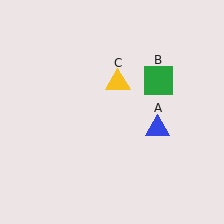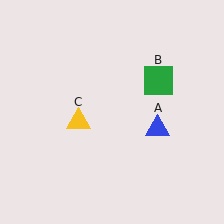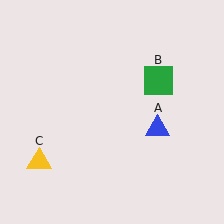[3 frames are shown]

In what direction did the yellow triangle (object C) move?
The yellow triangle (object C) moved down and to the left.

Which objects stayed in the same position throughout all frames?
Blue triangle (object A) and green square (object B) remained stationary.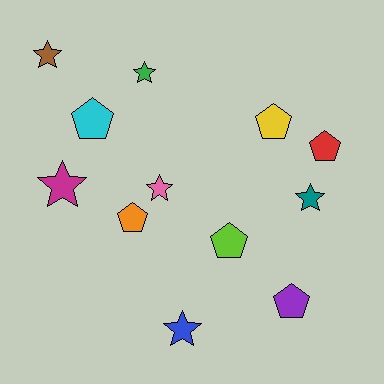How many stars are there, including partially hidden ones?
There are 6 stars.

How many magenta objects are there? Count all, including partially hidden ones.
There is 1 magenta object.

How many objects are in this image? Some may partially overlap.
There are 12 objects.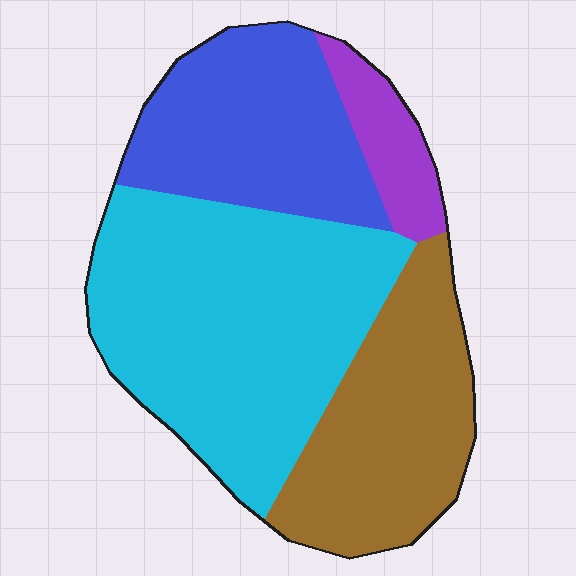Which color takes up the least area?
Purple, at roughly 10%.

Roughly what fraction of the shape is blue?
Blue takes up about one quarter (1/4) of the shape.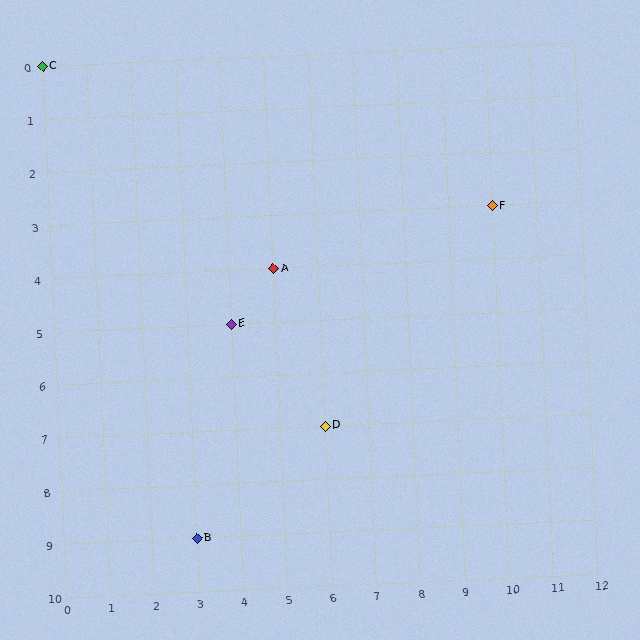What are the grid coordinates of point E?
Point E is at grid coordinates (4, 5).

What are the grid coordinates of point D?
Point D is at grid coordinates (6, 7).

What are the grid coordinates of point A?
Point A is at grid coordinates (5, 4).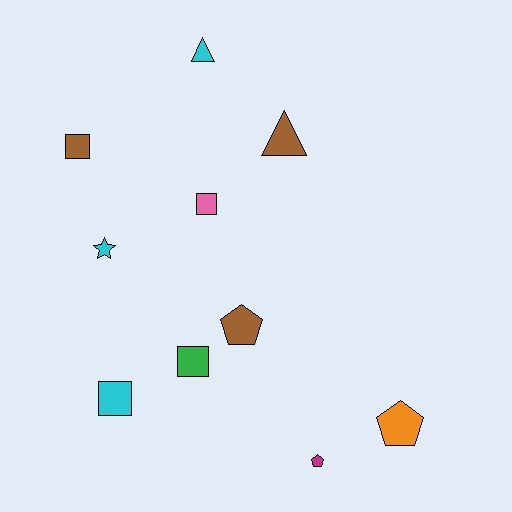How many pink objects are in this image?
There is 1 pink object.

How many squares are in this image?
There are 4 squares.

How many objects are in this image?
There are 10 objects.